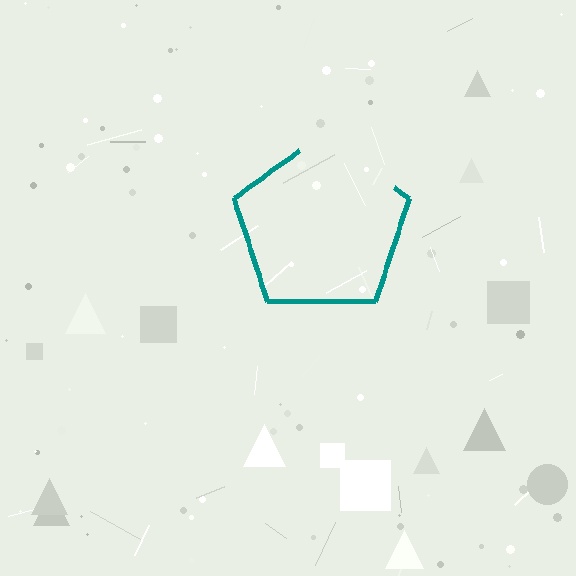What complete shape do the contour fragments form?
The contour fragments form a pentagon.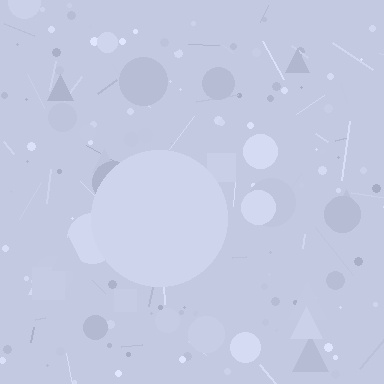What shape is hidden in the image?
A circle is hidden in the image.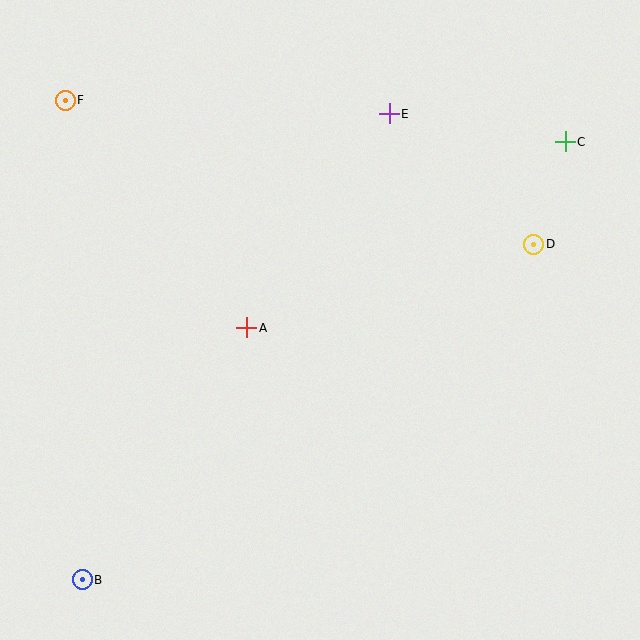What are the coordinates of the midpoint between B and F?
The midpoint between B and F is at (74, 340).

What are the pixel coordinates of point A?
Point A is at (247, 328).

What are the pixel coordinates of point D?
Point D is at (534, 245).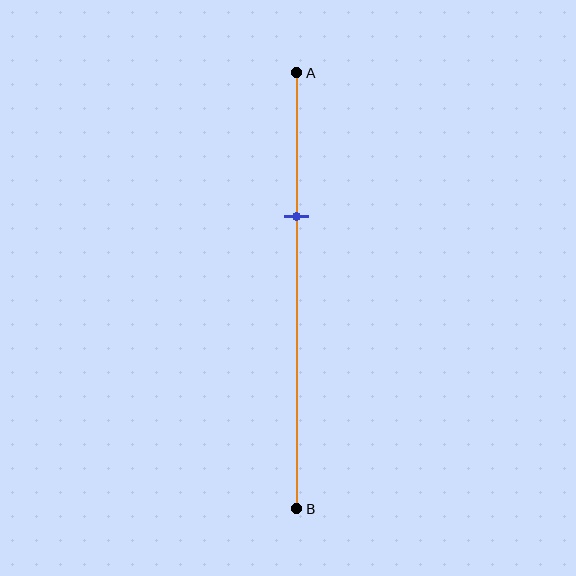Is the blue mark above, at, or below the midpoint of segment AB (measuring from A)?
The blue mark is above the midpoint of segment AB.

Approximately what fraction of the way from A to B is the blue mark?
The blue mark is approximately 35% of the way from A to B.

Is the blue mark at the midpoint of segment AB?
No, the mark is at about 35% from A, not at the 50% midpoint.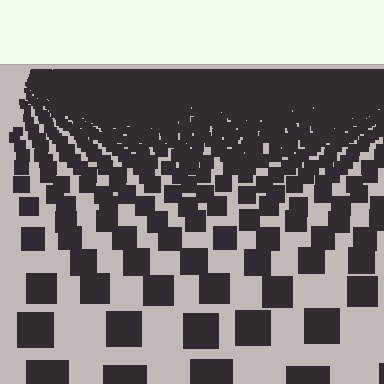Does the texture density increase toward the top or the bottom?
Density increases toward the top.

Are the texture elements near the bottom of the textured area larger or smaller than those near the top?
Larger. Near the bottom, elements are closer to the viewer and appear at a bigger on-screen size.